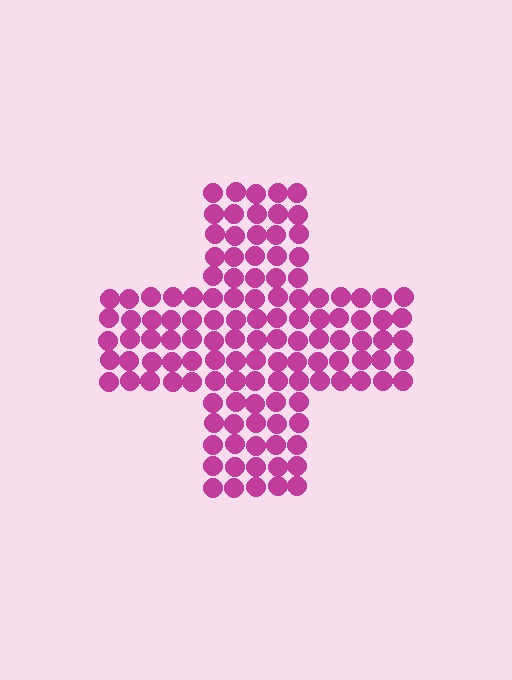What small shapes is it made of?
It is made of small circles.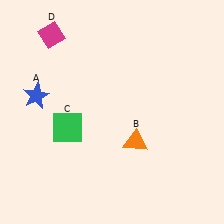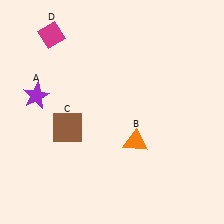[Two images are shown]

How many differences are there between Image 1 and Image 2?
There are 2 differences between the two images.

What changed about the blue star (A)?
In Image 1, A is blue. In Image 2, it changed to purple.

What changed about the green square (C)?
In Image 1, C is green. In Image 2, it changed to brown.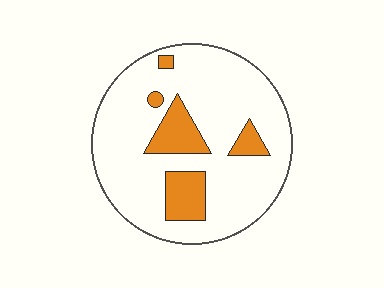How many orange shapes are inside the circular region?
5.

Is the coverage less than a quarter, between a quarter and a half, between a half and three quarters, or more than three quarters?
Less than a quarter.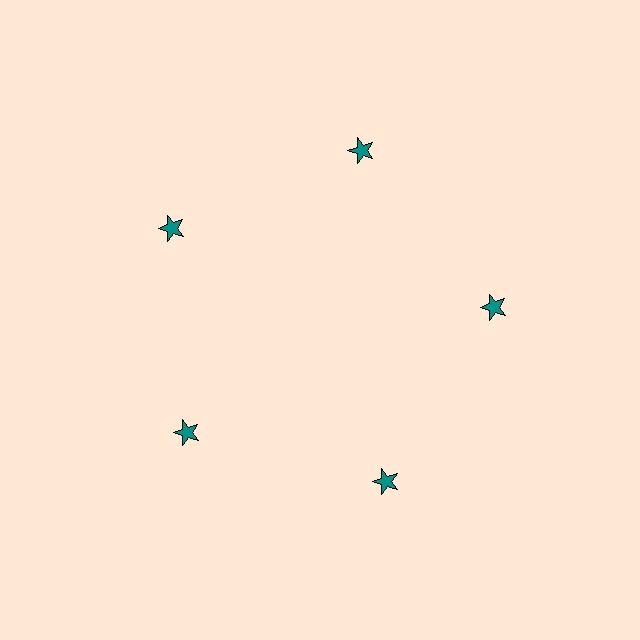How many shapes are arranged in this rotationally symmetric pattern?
There are 5 shapes, arranged in 5 groups of 1.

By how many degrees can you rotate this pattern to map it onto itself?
The pattern maps onto itself every 72 degrees of rotation.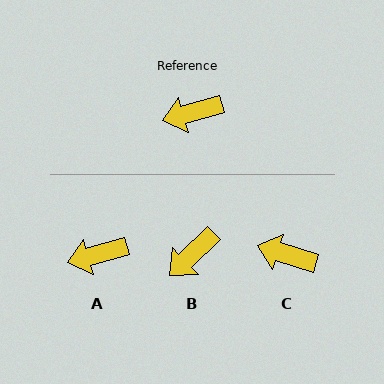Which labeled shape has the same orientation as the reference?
A.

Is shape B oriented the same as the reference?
No, it is off by about 28 degrees.